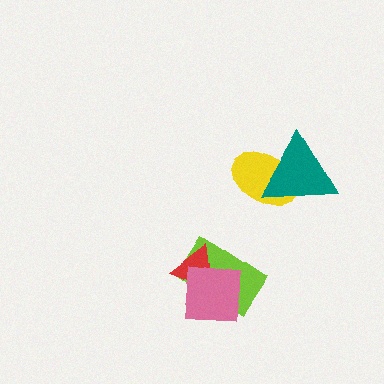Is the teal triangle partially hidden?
No, no other shape covers it.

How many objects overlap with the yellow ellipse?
1 object overlaps with the yellow ellipse.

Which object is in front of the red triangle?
The pink square is in front of the red triangle.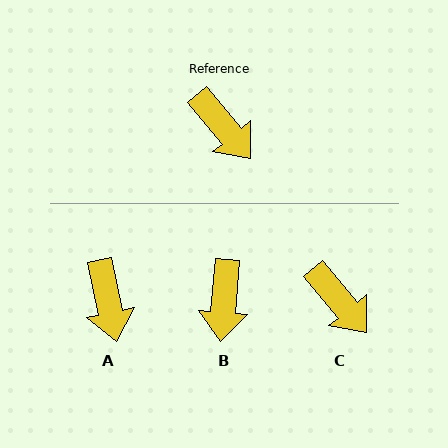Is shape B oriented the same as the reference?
No, it is off by about 45 degrees.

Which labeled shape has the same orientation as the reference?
C.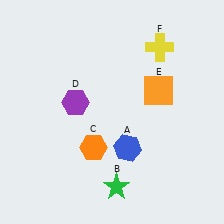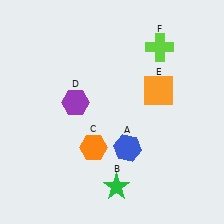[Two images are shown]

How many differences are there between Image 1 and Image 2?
There is 1 difference between the two images.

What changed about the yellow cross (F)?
In Image 1, F is yellow. In Image 2, it changed to lime.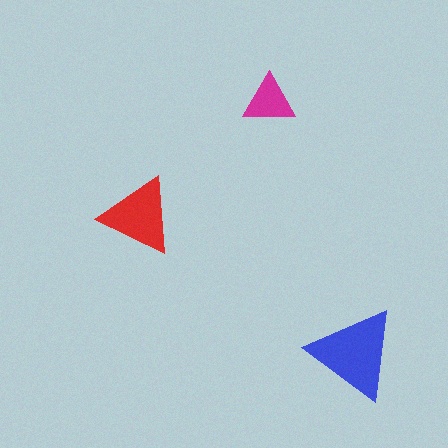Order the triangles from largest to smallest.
the blue one, the red one, the magenta one.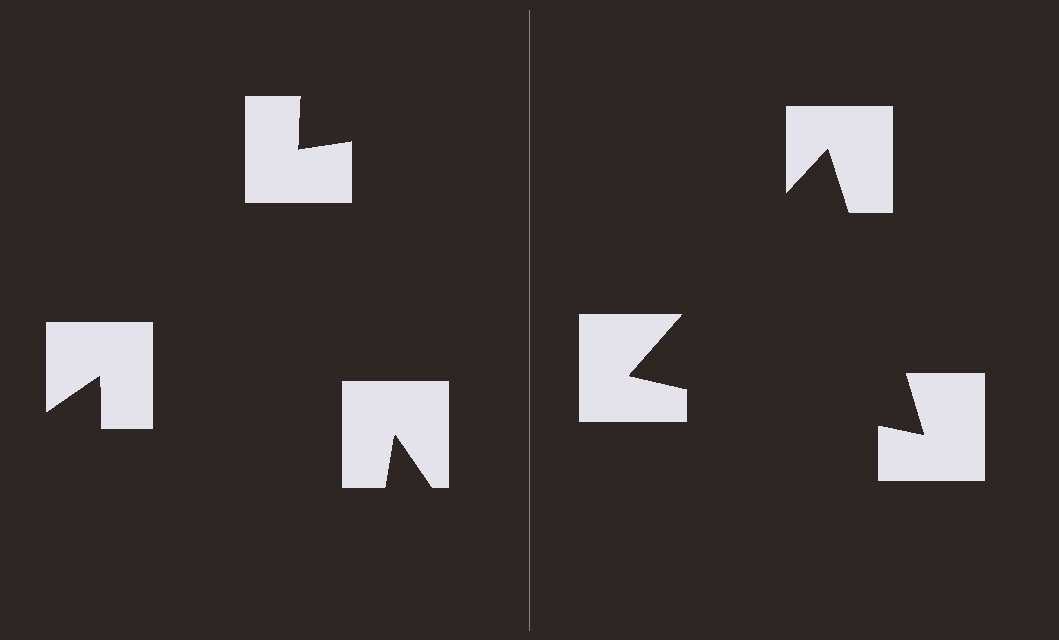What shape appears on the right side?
An illusory triangle.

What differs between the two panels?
The notched squares are positioned identically on both sides; only the wedge orientations differ. On the right they align to a triangle; on the left they are misaligned.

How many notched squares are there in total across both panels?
6 — 3 on each side.